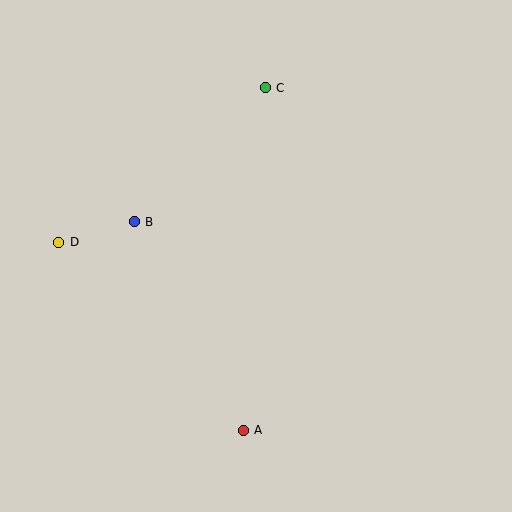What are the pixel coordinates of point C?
Point C is at (265, 88).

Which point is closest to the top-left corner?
Point D is closest to the top-left corner.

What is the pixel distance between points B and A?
The distance between B and A is 235 pixels.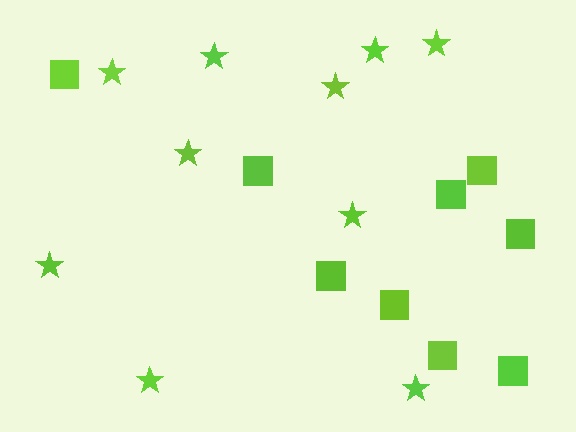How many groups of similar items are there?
There are 2 groups: one group of stars (10) and one group of squares (9).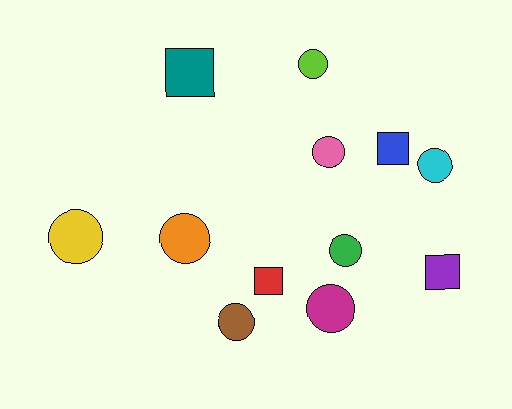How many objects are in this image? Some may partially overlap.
There are 12 objects.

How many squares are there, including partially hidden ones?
There are 4 squares.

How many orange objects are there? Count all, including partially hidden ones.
There is 1 orange object.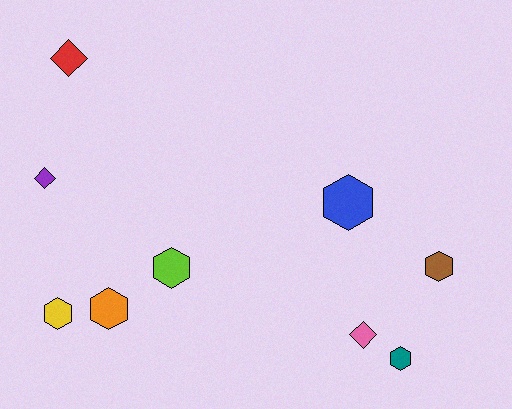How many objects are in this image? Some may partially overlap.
There are 9 objects.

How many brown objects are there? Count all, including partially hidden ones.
There is 1 brown object.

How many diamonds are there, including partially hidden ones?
There are 3 diamonds.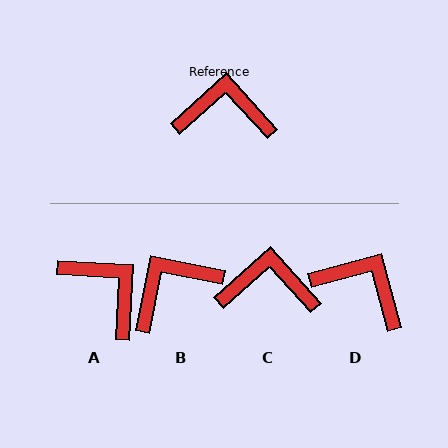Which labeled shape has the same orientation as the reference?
C.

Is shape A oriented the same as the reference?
No, it is off by about 45 degrees.